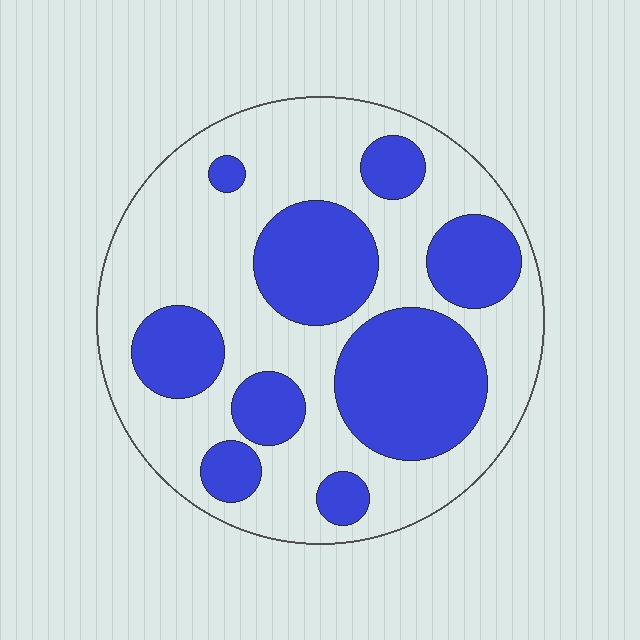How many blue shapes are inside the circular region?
9.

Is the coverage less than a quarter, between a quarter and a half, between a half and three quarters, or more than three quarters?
Between a quarter and a half.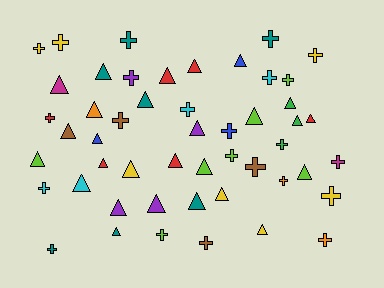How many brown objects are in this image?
There are 4 brown objects.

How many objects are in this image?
There are 50 objects.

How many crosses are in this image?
There are 23 crosses.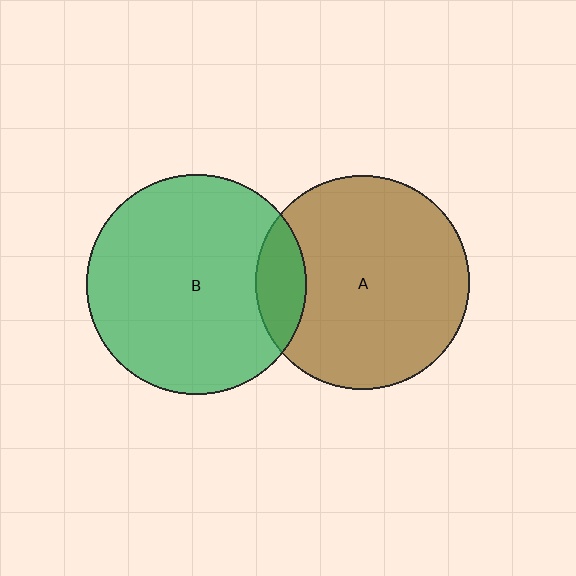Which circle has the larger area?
Circle B (green).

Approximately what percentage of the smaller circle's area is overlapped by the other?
Approximately 15%.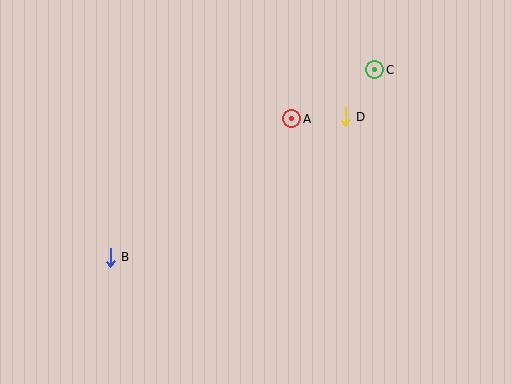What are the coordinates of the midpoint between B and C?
The midpoint between B and C is at (243, 163).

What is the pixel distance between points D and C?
The distance between D and C is 56 pixels.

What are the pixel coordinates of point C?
Point C is at (375, 70).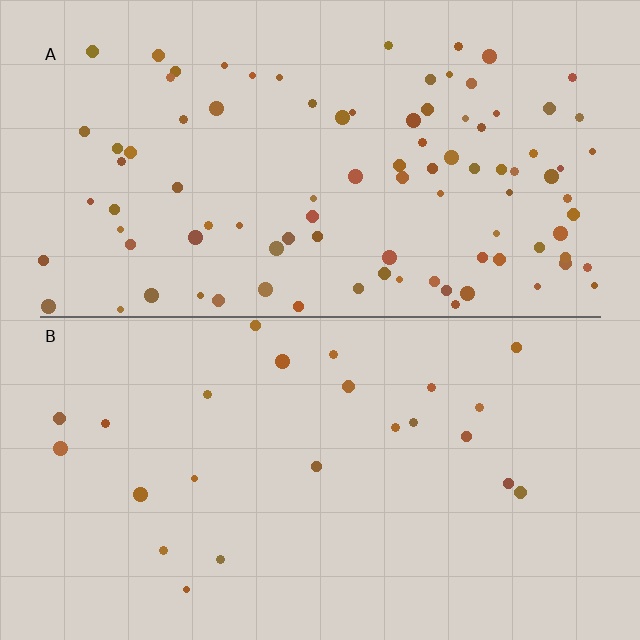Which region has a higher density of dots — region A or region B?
A (the top).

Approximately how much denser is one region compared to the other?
Approximately 4.0× — region A over region B.